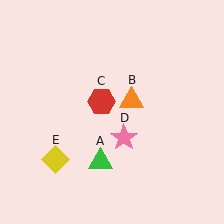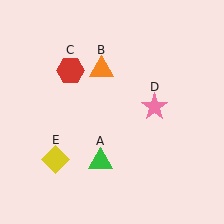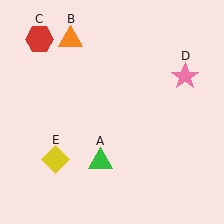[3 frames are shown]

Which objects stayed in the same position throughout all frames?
Green triangle (object A) and yellow diamond (object E) remained stationary.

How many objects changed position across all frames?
3 objects changed position: orange triangle (object B), red hexagon (object C), pink star (object D).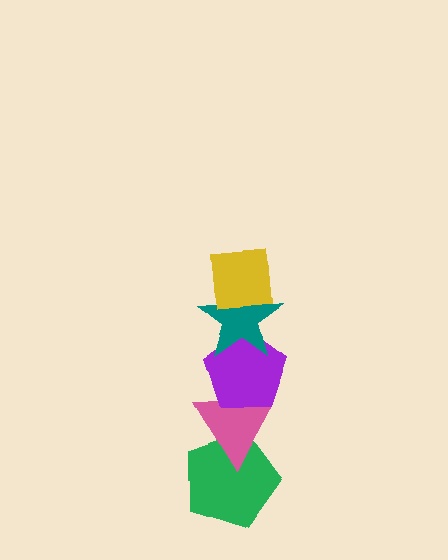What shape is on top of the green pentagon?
The pink triangle is on top of the green pentagon.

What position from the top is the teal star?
The teal star is 2nd from the top.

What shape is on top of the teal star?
The yellow square is on top of the teal star.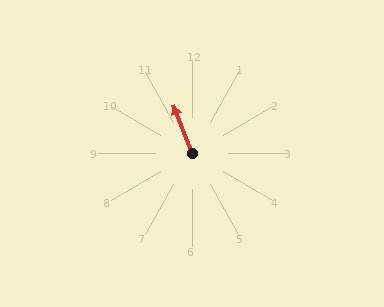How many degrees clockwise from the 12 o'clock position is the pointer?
Approximately 339 degrees.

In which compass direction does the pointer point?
North.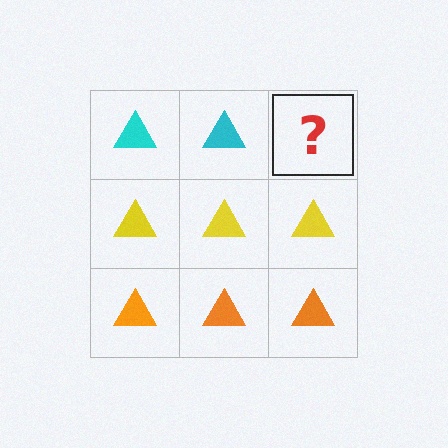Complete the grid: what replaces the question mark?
The question mark should be replaced with a cyan triangle.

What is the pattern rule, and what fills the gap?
The rule is that each row has a consistent color. The gap should be filled with a cyan triangle.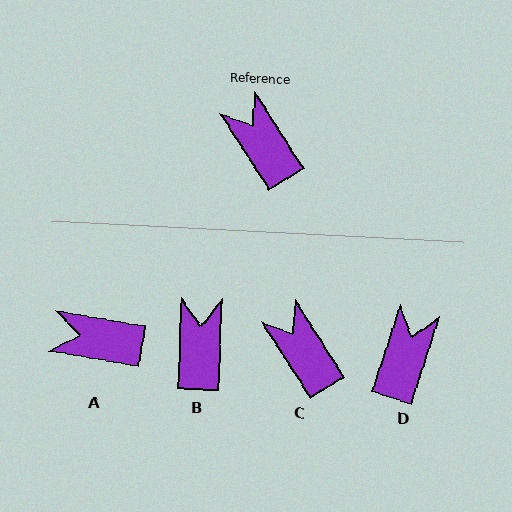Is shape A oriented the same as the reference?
No, it is off by about 48 degrees.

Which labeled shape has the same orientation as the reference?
C.